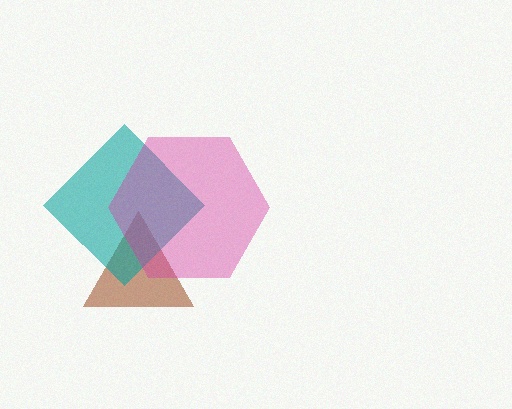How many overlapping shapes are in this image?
There are 3 overlapping shapes in the image.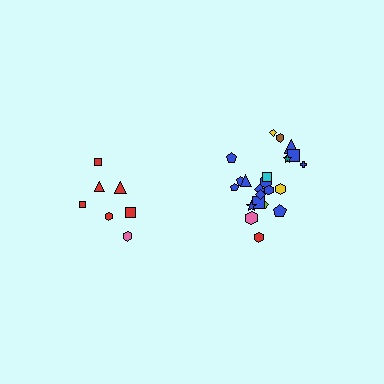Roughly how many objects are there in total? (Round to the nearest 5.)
Roughly 30 objects in total.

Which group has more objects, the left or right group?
The right group.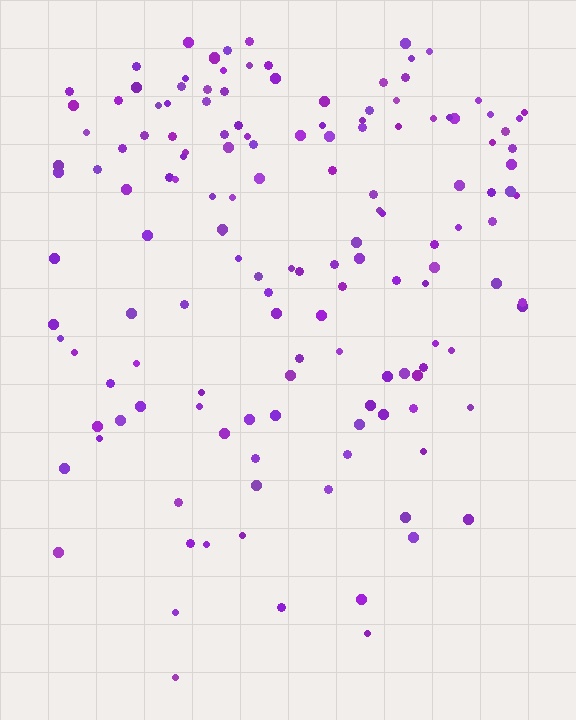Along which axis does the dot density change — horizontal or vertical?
Vertical.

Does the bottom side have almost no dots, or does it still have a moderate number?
Still a moderate number, just noticeably fewer than the top.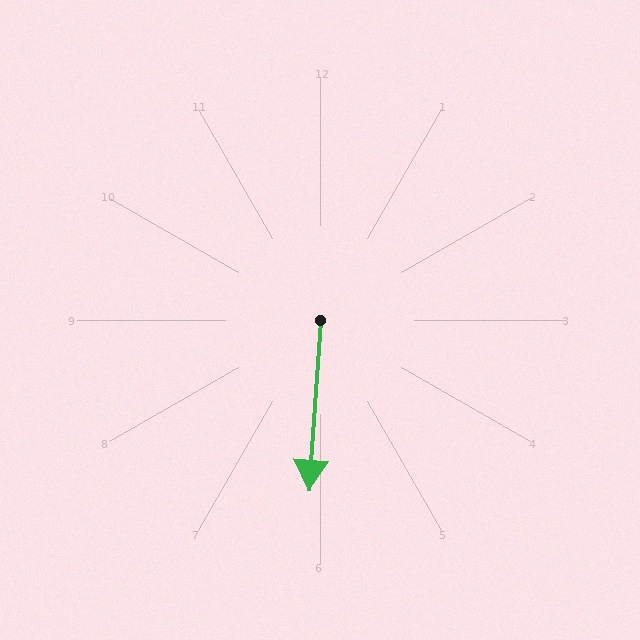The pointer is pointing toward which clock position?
Roughly 6 o'clock.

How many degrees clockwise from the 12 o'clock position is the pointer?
Approximately 184 degrees.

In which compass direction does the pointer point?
South.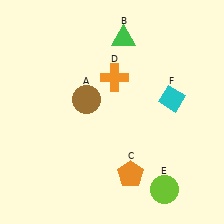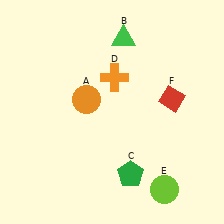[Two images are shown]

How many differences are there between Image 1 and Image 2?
There are 3 differences between the two images.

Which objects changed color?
A changed from brown to orange. C changed from orange to green. F changed from cyan to red.